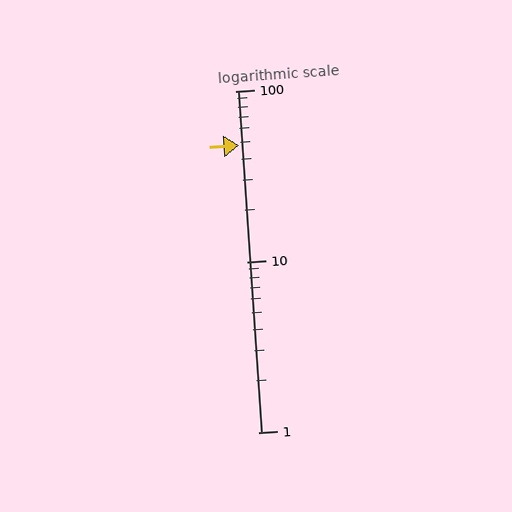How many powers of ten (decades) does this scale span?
The scale spans 2 decades, from 1 to 100.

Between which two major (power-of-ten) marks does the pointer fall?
The pointer is between 10 and 100.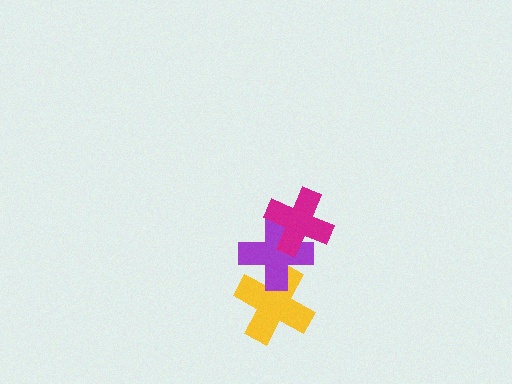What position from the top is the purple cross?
The purple cross is 2nd from the top.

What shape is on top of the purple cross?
The magenta cross is on top of the purple cross.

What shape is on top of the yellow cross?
The purple cross is on top of the yellow cross.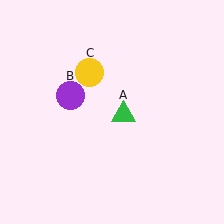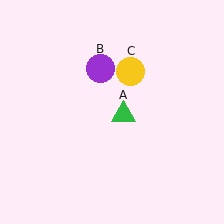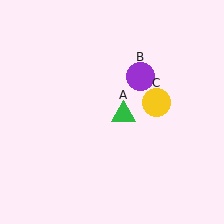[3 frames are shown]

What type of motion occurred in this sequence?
The purple circle (object B), yellow circle (object C) rotated clockwise around the center of the scene.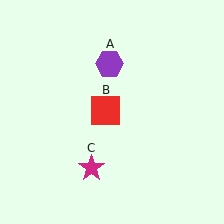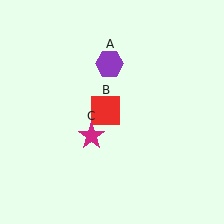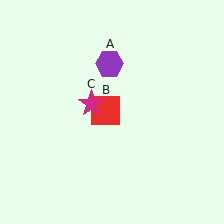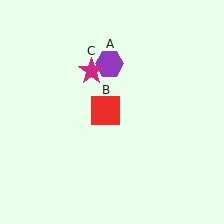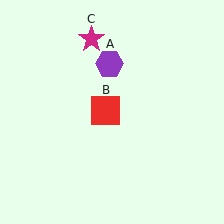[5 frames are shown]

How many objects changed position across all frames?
1 object changed position: magenta star (object C).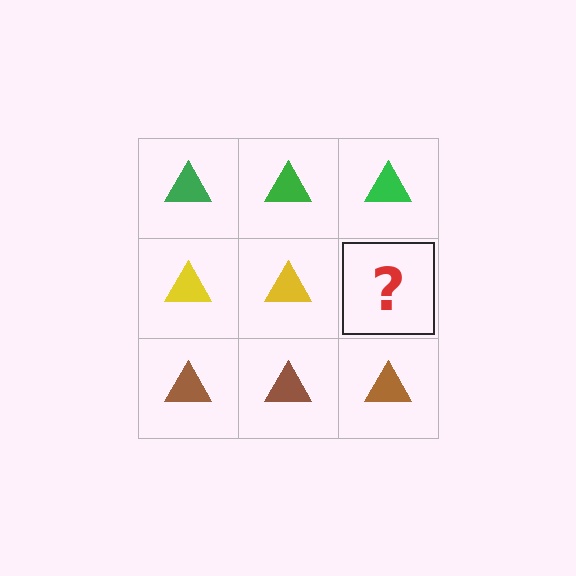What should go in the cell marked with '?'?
The missing cell should contain a yellow triangle.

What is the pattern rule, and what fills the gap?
The rule is that each row has a consistent color. The gap should be filled with a yellow triangle.